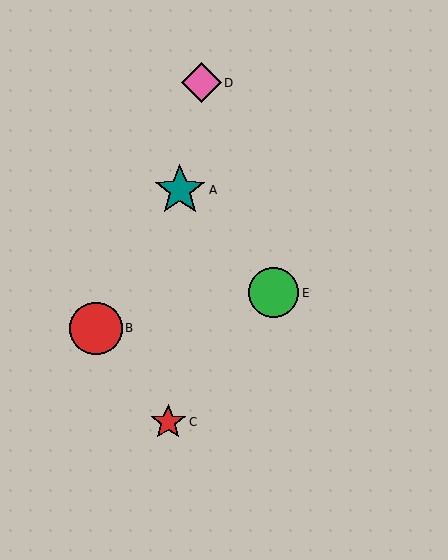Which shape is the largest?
The red circle (labeled B) is the largest.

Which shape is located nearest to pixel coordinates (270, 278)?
The green circle (labeled E) at (274, 293) is nearest to that location.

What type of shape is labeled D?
Shape D is a pink diamond.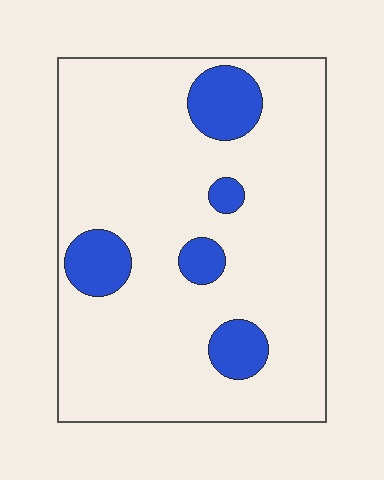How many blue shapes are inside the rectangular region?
5.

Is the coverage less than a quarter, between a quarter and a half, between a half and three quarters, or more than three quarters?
Less than a quarter.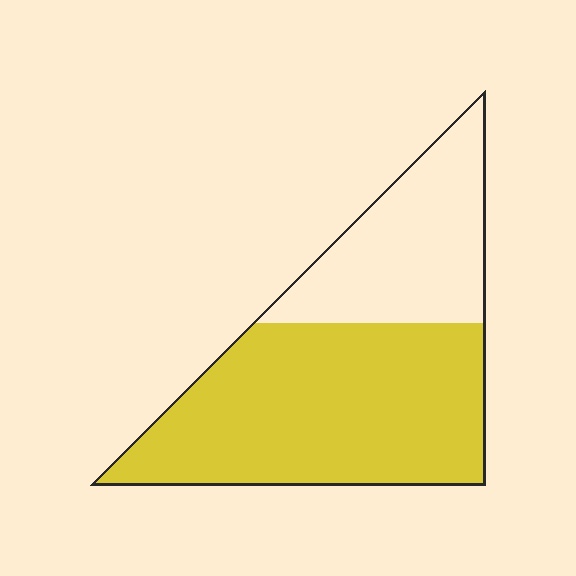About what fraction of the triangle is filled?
About two thirds (2/3).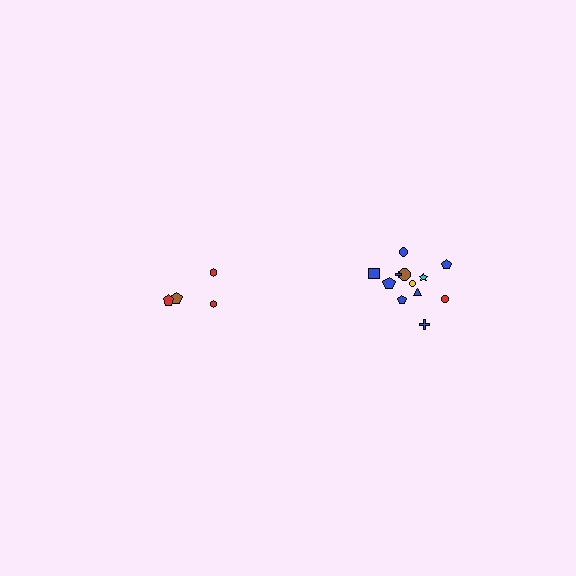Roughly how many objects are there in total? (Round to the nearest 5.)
Roughly 15 objects in total.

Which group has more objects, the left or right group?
The right group.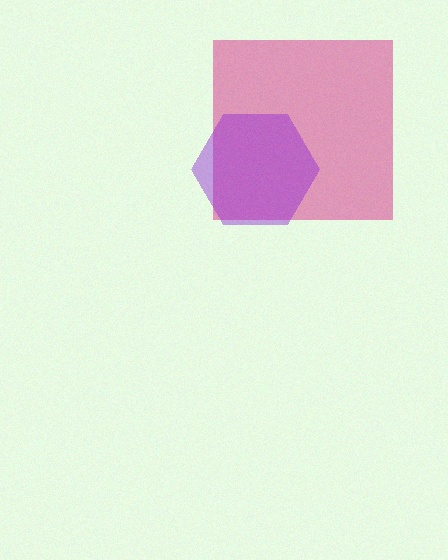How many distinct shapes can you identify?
There are 2 distinct shapes: a magenta square, a purple hexagon.